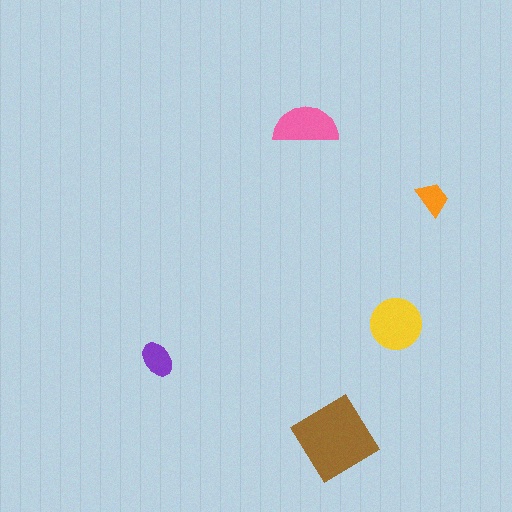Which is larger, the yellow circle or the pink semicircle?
The yellow circle.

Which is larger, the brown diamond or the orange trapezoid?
The brown diamond.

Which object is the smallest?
The orange trapezoid.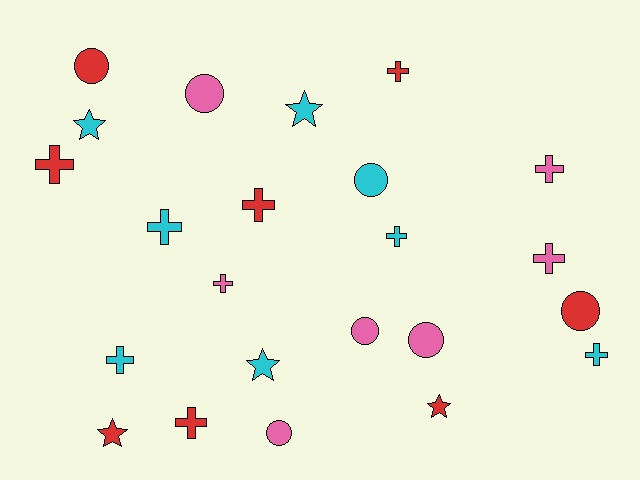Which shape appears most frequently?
Cross, with 11 objects.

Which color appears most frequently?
Red, with 8 objects.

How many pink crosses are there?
There are 3 pink crosses.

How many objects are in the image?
There are 23 objects.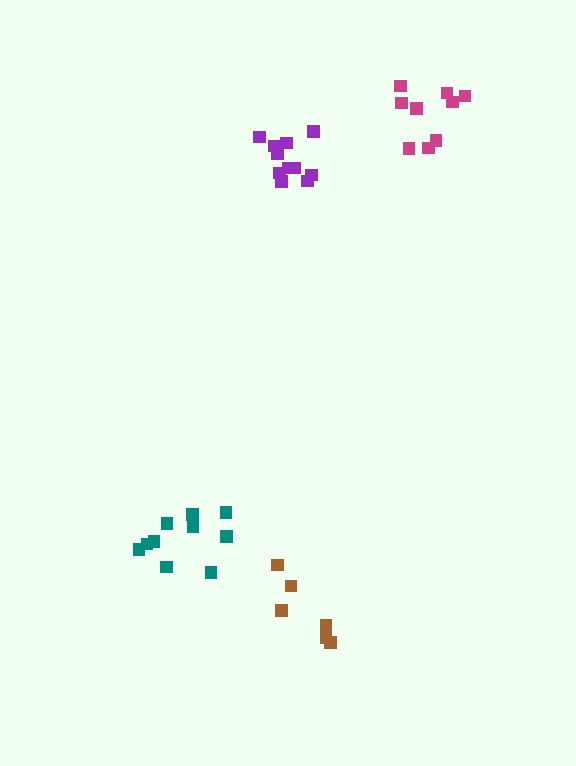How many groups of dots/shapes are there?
There are 4 groups.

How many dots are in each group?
Group 1: 10 dots, Group 2: 11 dots, Group 3: 6 dots, Group 4: 9 dots (36 total).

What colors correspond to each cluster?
The clusters are colored: teal, purple, brown, magenta.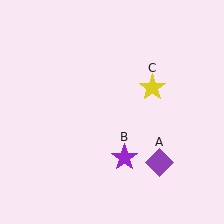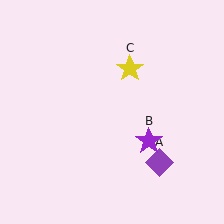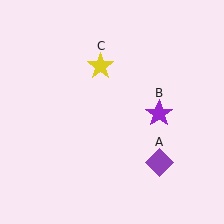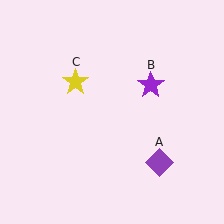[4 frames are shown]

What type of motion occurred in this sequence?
The purple star (object B), yellow star (object C) rotated counterclockwise around the center of the scene.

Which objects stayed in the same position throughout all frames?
Purple diamond (object A) remained stationary.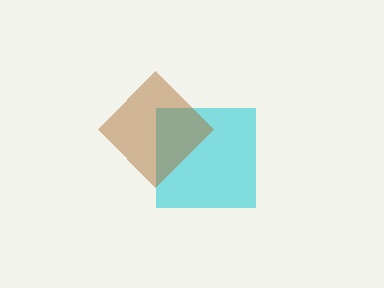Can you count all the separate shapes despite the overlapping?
Yes, there are 2 separate shapes.